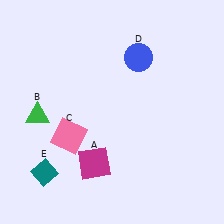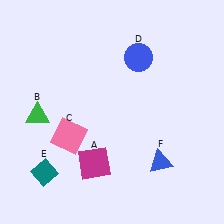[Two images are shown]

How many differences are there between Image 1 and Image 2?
There is 1 difference between the two images.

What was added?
A blue triangle (F) was added in Image 2.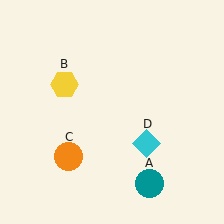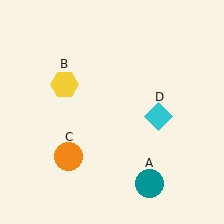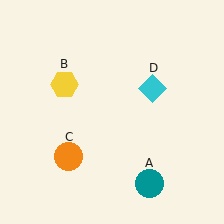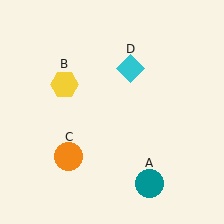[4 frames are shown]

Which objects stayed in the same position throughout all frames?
Teal circle (object A) and yellow hexagon (object B) and orange circle (object C) remained stationary.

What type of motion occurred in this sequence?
The cyan diamond (object D) rotated counterclockwise around the center of the scene.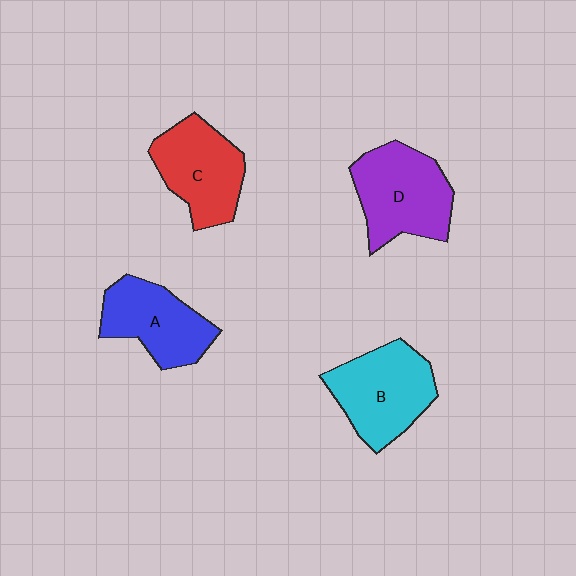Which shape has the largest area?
Shape D (purple).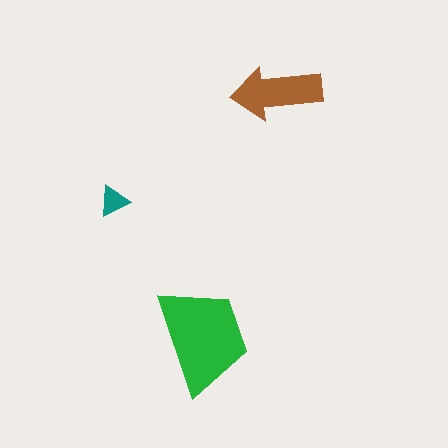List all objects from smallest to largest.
The teal triangle, the brown arrow, the green trapezoid.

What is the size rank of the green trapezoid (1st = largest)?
1st.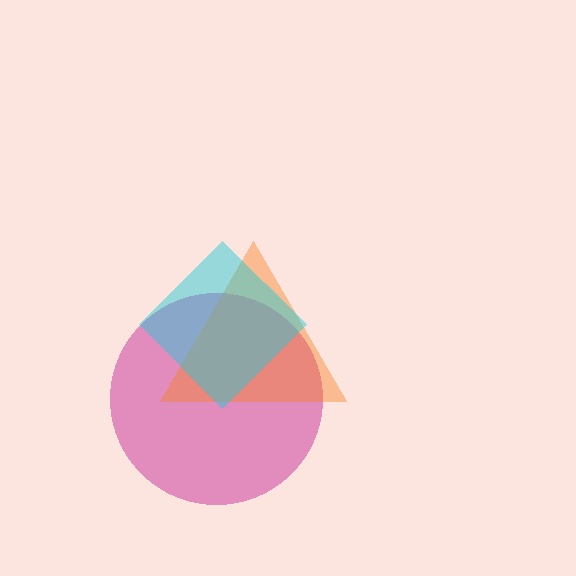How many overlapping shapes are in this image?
There are 3 overlapping shapes in the image.